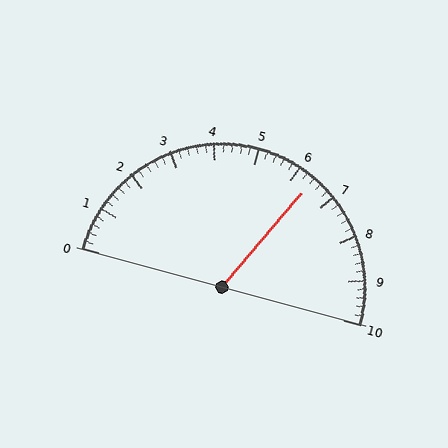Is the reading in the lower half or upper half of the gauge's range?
The reading is in the upper half of the range (0 to 10).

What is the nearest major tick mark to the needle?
The nearest major tick mark is 6.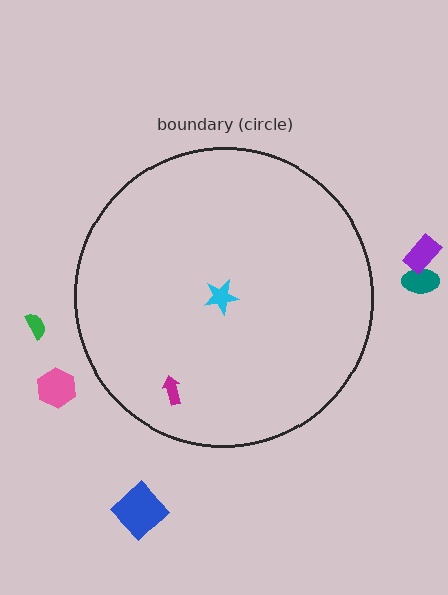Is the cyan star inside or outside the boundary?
Inside.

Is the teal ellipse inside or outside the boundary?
Outside.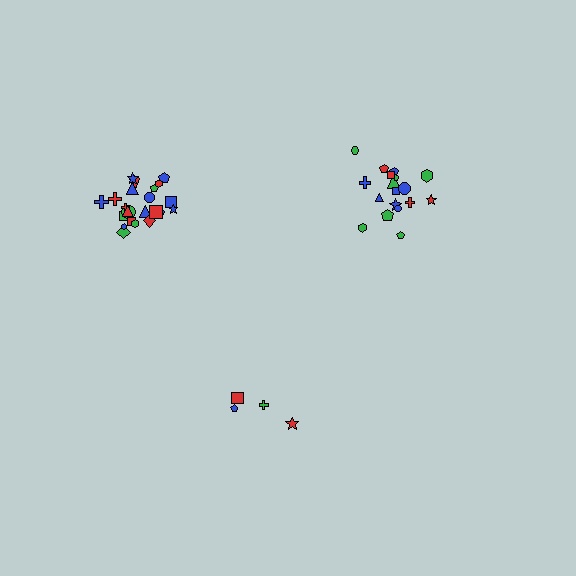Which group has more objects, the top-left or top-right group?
The top-left group.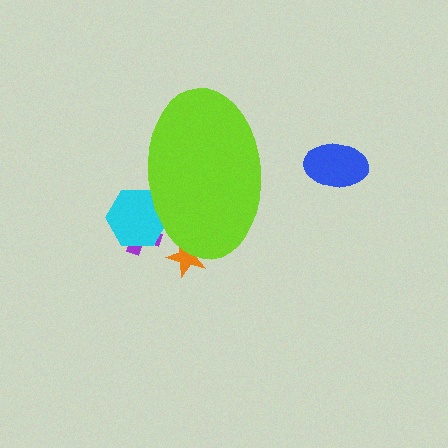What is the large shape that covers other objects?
A lime ellipse.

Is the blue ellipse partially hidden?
No, the blue ellipse is fully visible.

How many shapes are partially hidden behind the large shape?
3 shapes are partially hidden.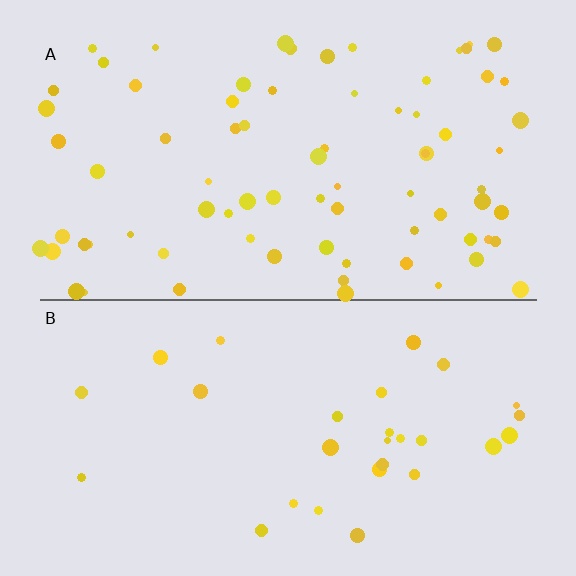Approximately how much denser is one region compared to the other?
Approximately 2.6× — region A over region B.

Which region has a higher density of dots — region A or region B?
A (the top).